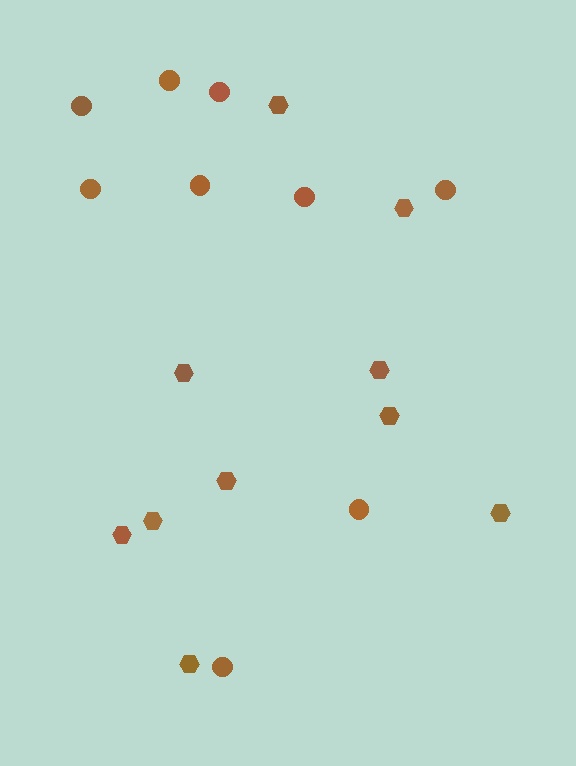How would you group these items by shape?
There are 2 groups: one group of circles (9) and one group of hexagons (10).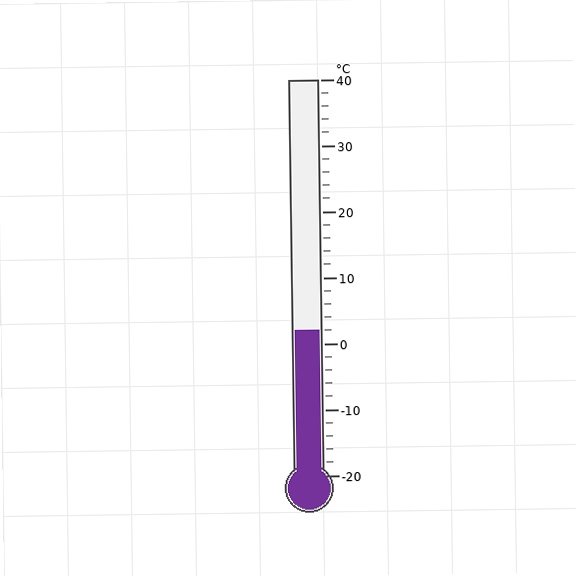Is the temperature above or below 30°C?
The temperature is below 30°C.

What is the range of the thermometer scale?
The thermometer scale ranges from -20°C to 40°C.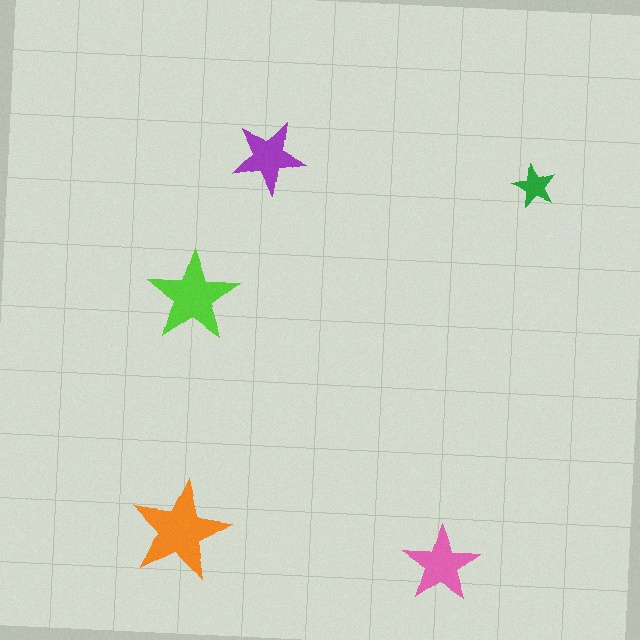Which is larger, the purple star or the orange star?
The orange one.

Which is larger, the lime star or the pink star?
The lime one.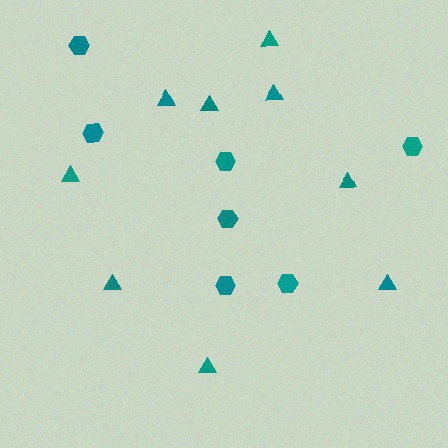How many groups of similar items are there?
There are 2 groups: one group of triangles (9) and one group of hexagons (7).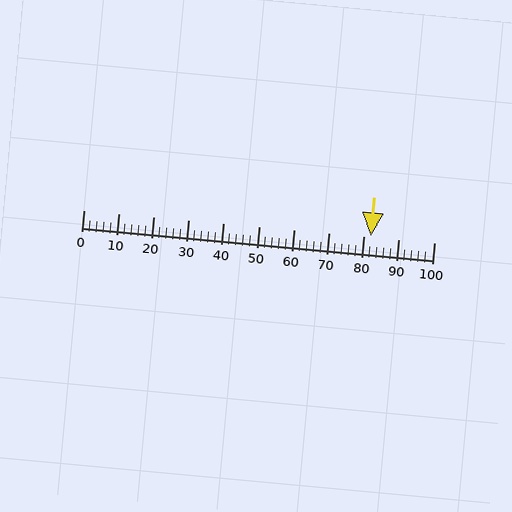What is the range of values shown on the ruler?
The ruler shows values from 0 to 100.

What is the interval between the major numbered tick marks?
The major tick marks are spaced 10 units apart.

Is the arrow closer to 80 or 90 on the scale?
The arrow is closer to 80.